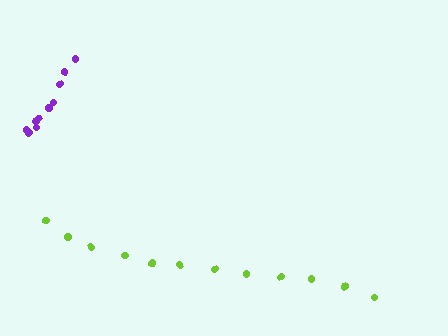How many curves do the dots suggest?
There are 2 distinct paths.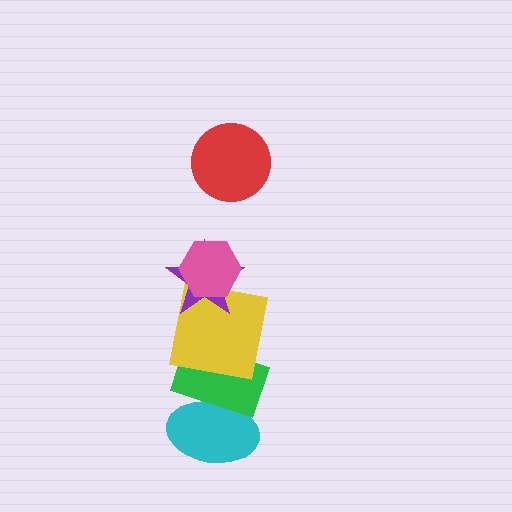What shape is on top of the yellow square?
The purple star is on top of the yellow square.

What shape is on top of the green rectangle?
The yellow square is on top of the green rectangle.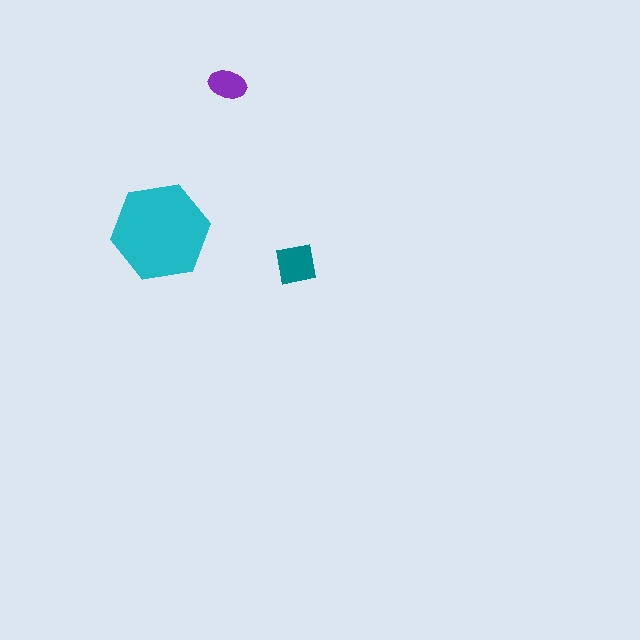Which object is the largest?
The cyan hexagon.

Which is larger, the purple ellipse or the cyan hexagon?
The cyan hexagon.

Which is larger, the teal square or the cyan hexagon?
The cyan hexagon.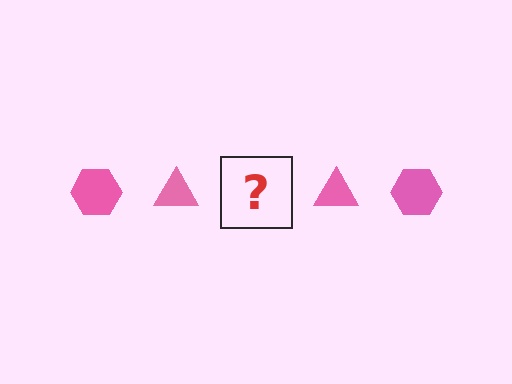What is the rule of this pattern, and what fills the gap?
The rule is that the pattern cycles through hexagon, triangle shapes in pink. The gap should be filled with a pink hexagon.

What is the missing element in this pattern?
The missing element is a pink hexagon.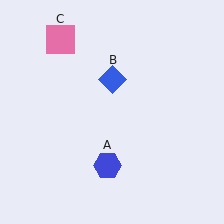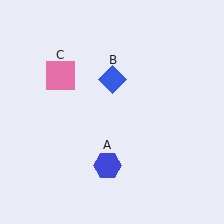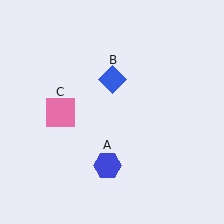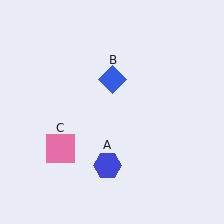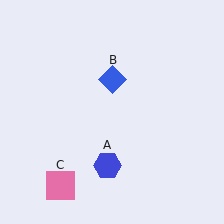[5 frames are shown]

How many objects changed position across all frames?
1 object changed position: pink square (object C).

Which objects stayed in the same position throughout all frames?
Blue hexagon (object A) and blue diamond (object B) remained stationary.